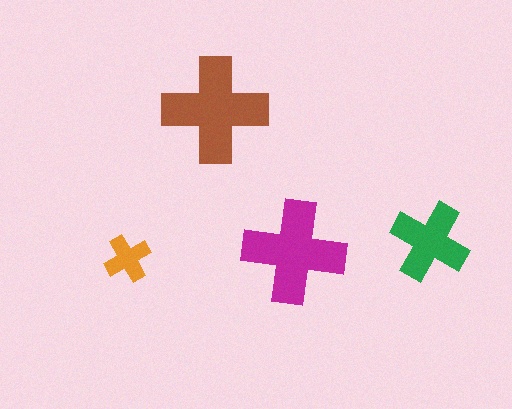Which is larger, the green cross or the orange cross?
The green one.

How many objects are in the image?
There are 4 objects in the image.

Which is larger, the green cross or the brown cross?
The brown one.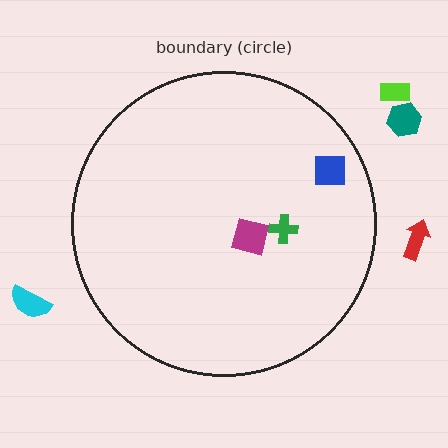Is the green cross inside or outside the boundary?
Inside.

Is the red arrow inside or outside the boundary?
Outside.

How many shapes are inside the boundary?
3 inside, 4 outside.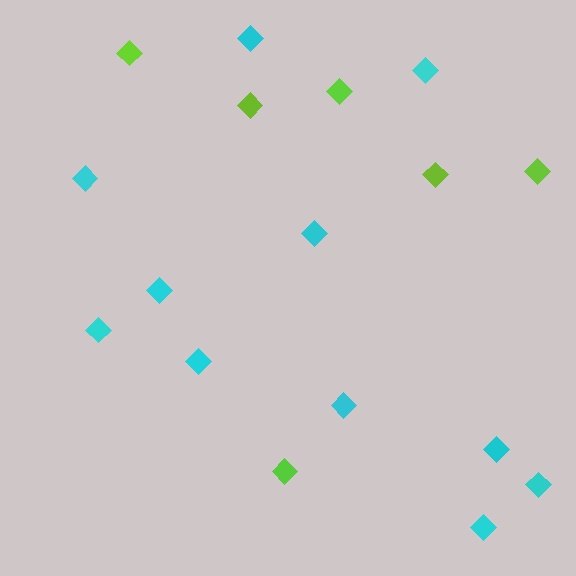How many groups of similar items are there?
There are 2 groups: one group of lime diamonds (6) and one group of cyan diamonds (11).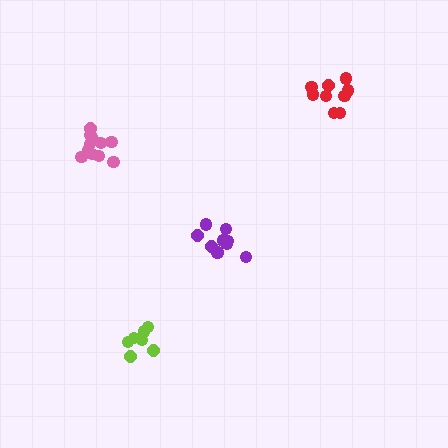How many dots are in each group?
Group 1: 7 dots, Group 2: 10 dots, Group 3: 9 dots, Group 4: 11 dots (37 total).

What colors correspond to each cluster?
The clusters are colored: lime, purple, red, pink.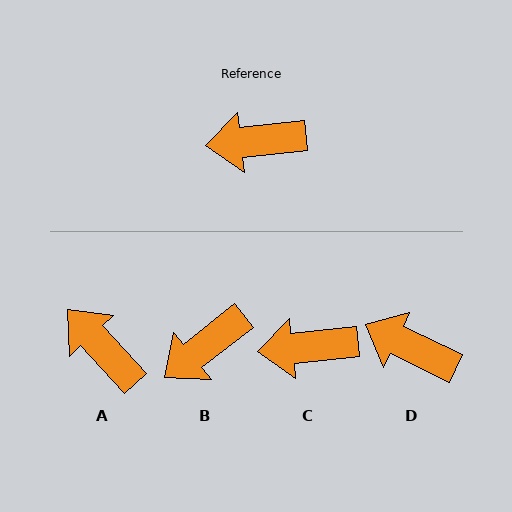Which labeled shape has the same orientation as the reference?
C.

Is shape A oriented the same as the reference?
No, it is off by about 53 degrees.